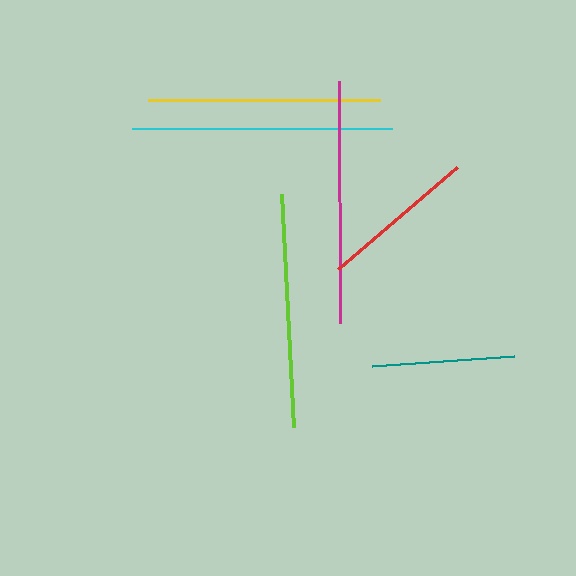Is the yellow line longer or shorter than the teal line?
The yellow line is longer than the teal line.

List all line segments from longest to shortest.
From longest to shortest: cyan, magenta, lime, yellow, red, teal.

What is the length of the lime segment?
The lime segment is approximately 233 pixels long.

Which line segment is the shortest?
The teal line is the shortest at approximately 142 pixels.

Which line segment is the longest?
The cyan line is the longest at approximately 260 pixels.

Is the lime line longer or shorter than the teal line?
The lime line is longer than the teal line.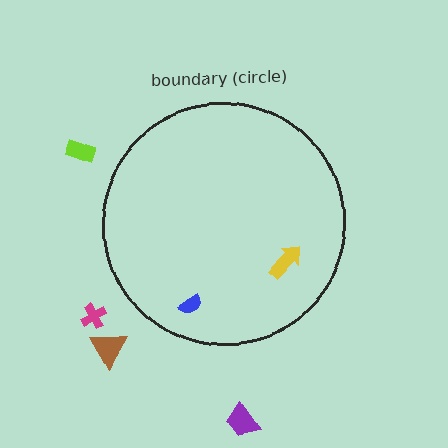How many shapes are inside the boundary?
2 inside, 4 outside.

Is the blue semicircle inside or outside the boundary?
Inside.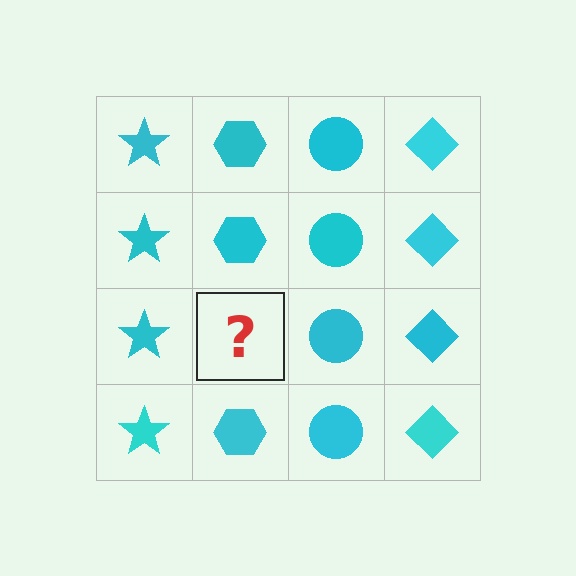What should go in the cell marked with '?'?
The missing cell should contain a cyan hexagon.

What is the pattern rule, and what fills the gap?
The rule is that each column has a consistent shape. The gap should be filled with a cyan hexagon.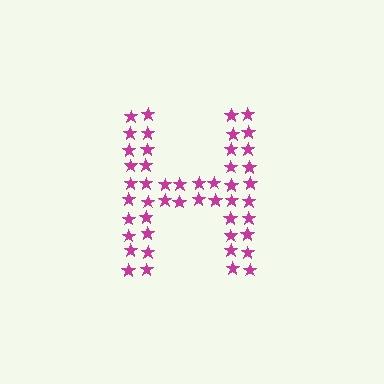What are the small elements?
The small elements are stars.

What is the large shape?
The large shape is the letter H.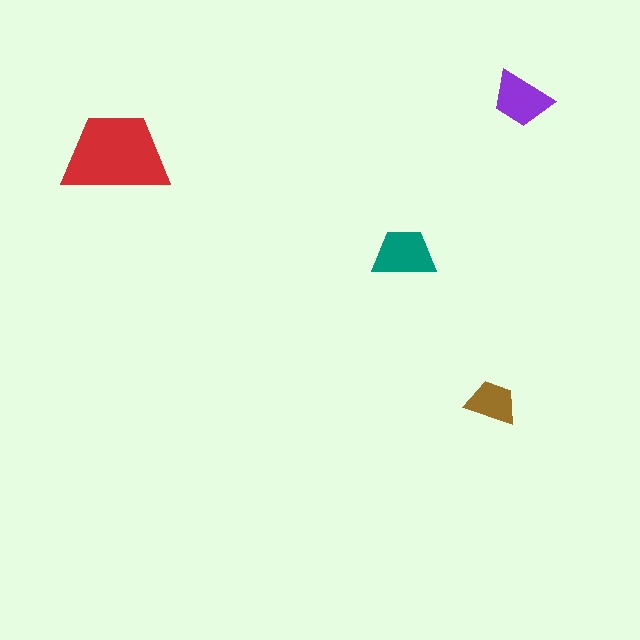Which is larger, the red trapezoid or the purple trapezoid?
The red one.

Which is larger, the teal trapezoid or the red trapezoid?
The red one.